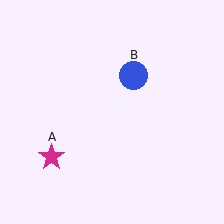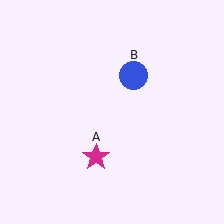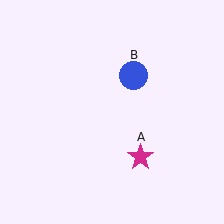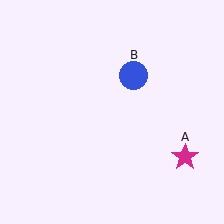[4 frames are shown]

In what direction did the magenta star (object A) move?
The magenta star (object A) moved right.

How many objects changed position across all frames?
1 object changed position: magenta star (object A).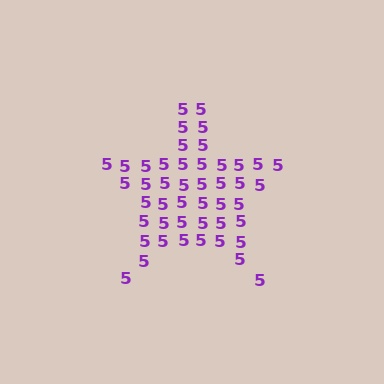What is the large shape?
The large shape is a star.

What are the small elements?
The small elements are digit 5's.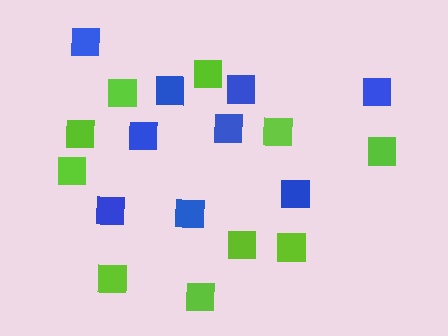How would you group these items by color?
There are 2 groups: one group of blue squares (9) and one group of lime squares (10).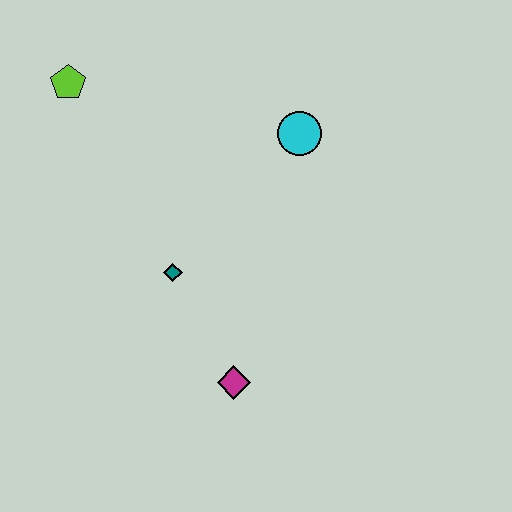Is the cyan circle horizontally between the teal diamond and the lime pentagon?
No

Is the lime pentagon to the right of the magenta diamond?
No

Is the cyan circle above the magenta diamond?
Yes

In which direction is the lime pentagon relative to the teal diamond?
The lime pentagon is above the teal diamond.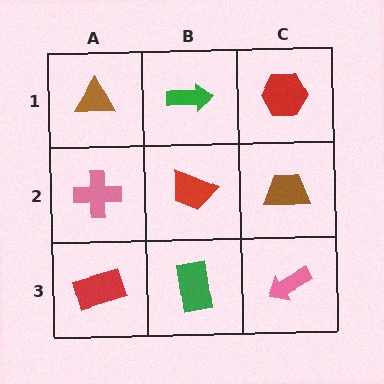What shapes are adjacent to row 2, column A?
A brown triangle (row 1, column A), a red rectangle (row 3, column A), a red trapezoid (row 2, column B).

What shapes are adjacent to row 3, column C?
A brown trapezoid (row 2, column C), a green rectangle (row 3, column B).